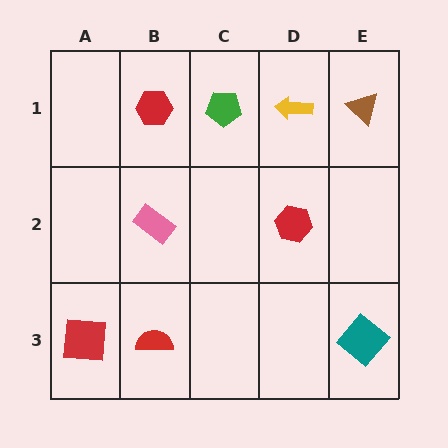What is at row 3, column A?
A red square.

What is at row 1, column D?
A yellow arrow.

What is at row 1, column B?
A red hexagon.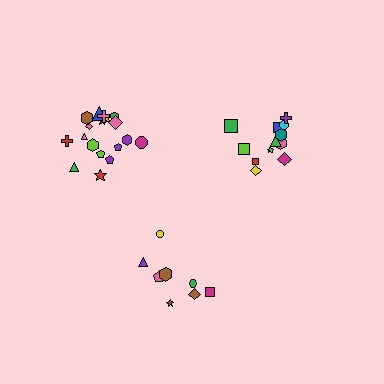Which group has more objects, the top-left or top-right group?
The top-left group.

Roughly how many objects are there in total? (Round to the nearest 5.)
Roughly 40 objects in total.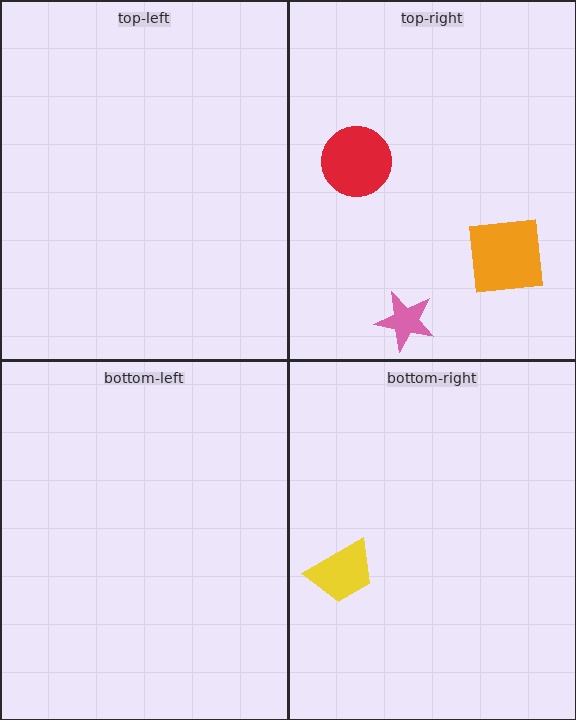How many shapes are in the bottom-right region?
1.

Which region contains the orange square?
The top-right region.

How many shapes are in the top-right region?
3.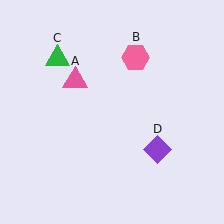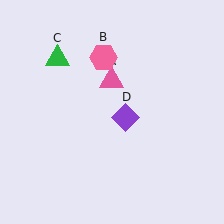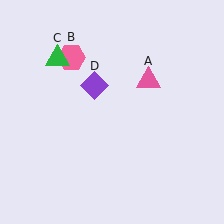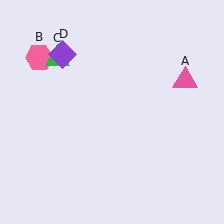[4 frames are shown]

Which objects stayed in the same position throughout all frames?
Green triangle (object C) remained stationary.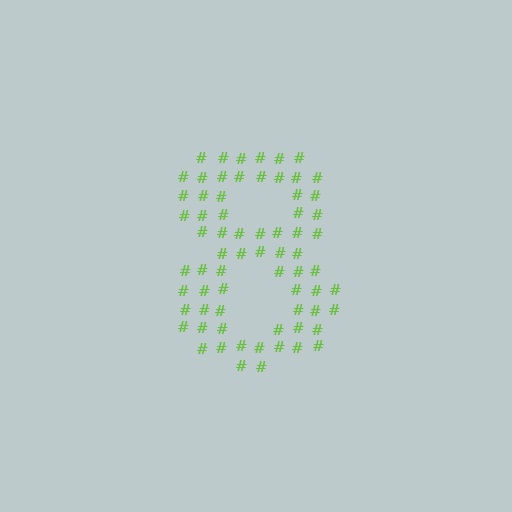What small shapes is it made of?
It is made of small hash symbols.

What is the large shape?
The large shape is the digit 8.